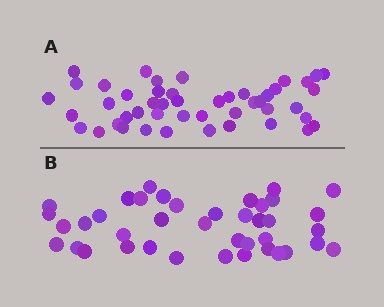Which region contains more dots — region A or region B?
Region A (the top region) has more dots.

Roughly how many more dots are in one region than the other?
Region A has roughly 8 or so more dots than region B.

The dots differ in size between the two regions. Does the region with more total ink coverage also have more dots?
No. Region B has more total ink coverage because its dots are larger, but region A actually contains more individual dots. Total area can be misleading — the number of items is what matters here.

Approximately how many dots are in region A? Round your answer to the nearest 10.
About 50 dots. (The exact count is 47, which rounds to 50.)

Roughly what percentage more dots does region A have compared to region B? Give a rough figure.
About 20% more.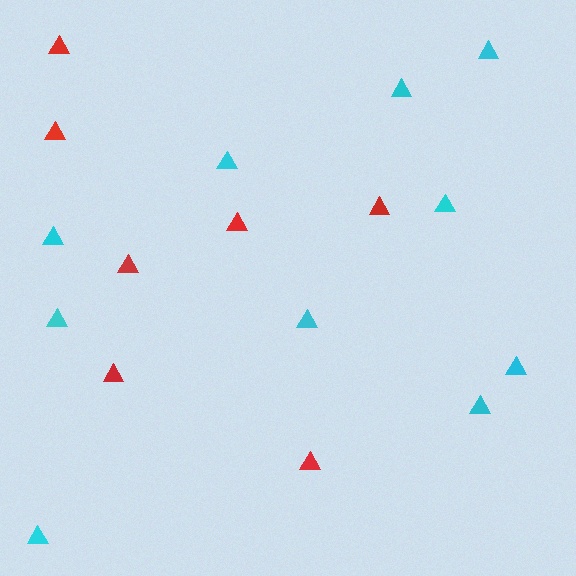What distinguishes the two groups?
There are 2 groups: one group of cyan triangles (10) and one group of red triangles (7).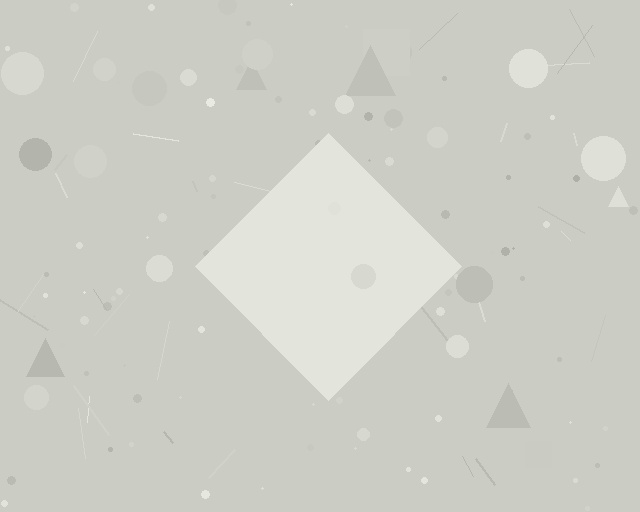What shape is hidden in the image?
A diamond is hidden in the image.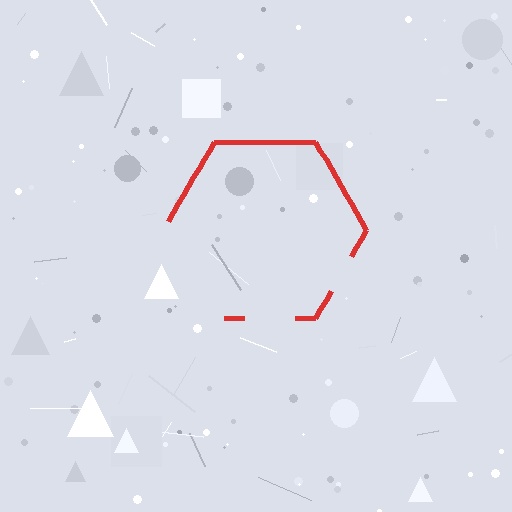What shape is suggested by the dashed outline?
The dashed outline suggests a hexagon.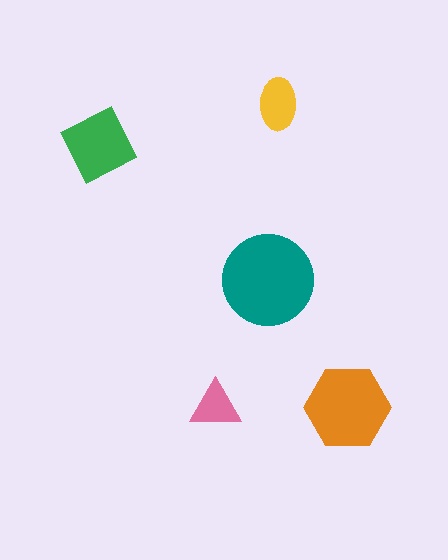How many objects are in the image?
There are 5 objects in the image.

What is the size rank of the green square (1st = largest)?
3rd.